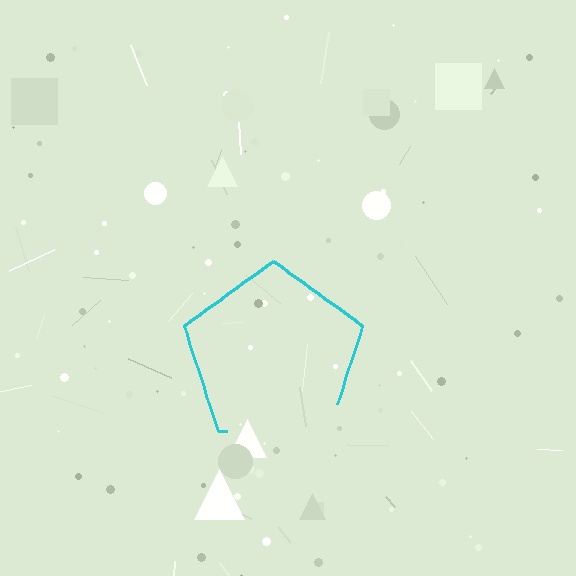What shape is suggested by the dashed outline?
The dashed outline suggests a pentagon.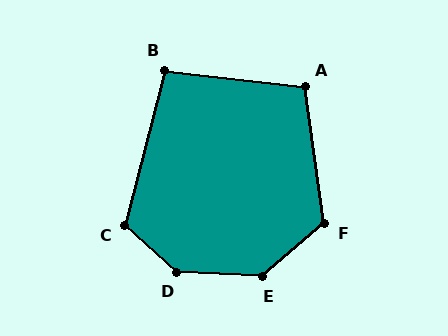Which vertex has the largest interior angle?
D, at approximately 140 degrees.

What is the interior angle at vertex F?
Approximately 122 degrees (obtuse).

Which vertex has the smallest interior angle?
B, at approximately 97 degrees.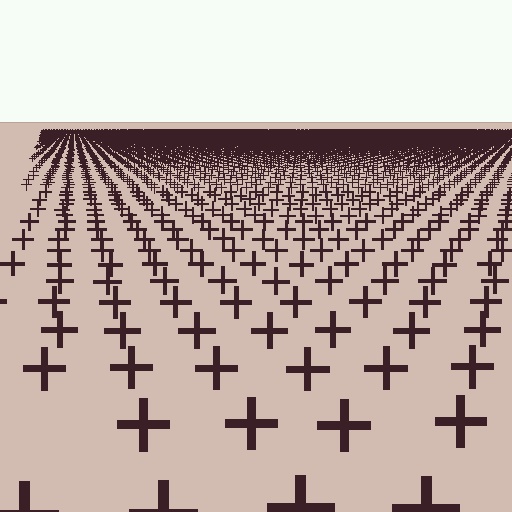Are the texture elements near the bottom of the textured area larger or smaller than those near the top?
Larger. Near the bottom, elements are closer to the viewer and appear at a bigger on-screen size.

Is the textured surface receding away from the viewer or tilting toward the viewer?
The surface is receding away from the viewer. Texture elements get smaller and denser toward the top.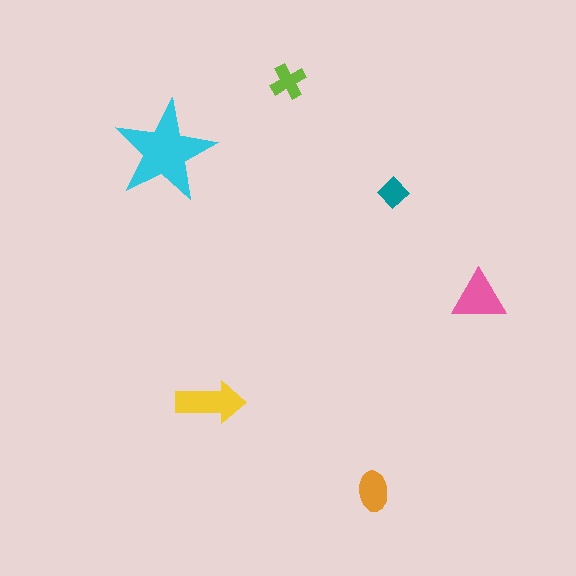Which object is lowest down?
The orange ellipse is bottommost.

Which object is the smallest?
The teal diamond.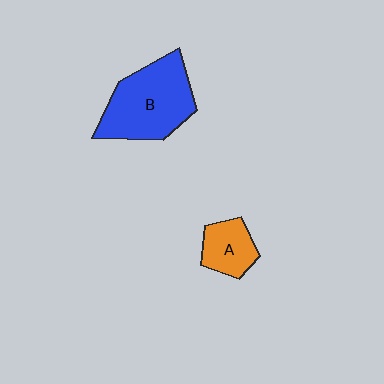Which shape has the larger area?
Shape B (blue).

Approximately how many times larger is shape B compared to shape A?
Approximately 2.3 times.